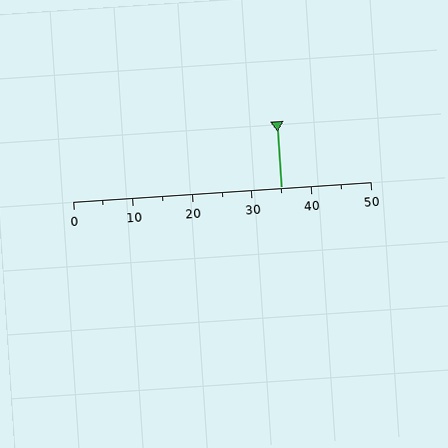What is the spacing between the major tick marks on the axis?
The major ticks are spaced 10 apart.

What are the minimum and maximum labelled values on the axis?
The axis runs from 0 to 50.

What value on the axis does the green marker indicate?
The marker indicates approximately 35.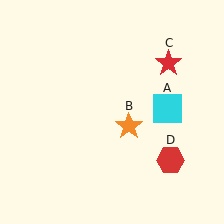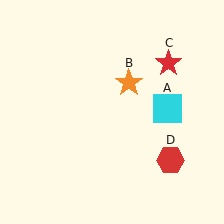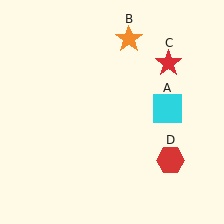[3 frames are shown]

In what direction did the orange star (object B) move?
The orange star (object B) moved up.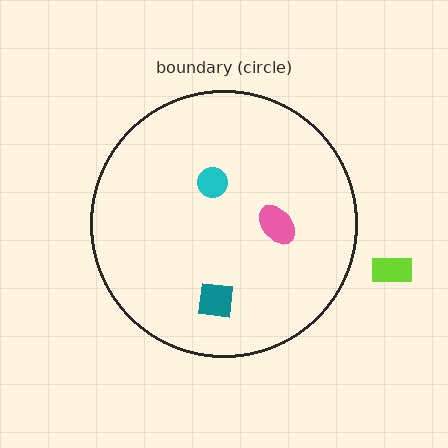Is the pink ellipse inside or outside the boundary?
Inside.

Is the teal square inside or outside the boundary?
Inside.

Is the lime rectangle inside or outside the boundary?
Outside.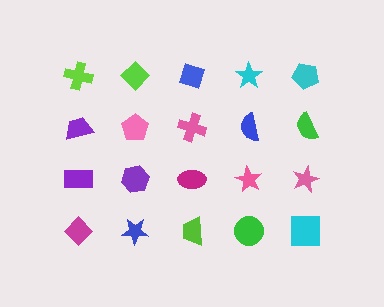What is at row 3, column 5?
A pink star.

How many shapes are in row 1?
5 shapes.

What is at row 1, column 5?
A cyan pentagon.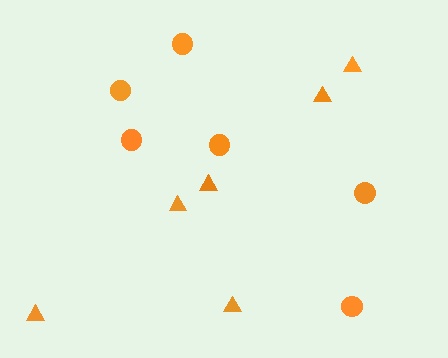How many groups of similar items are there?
There are 2 groups: one group of circles (6) and one group of triangles (6).